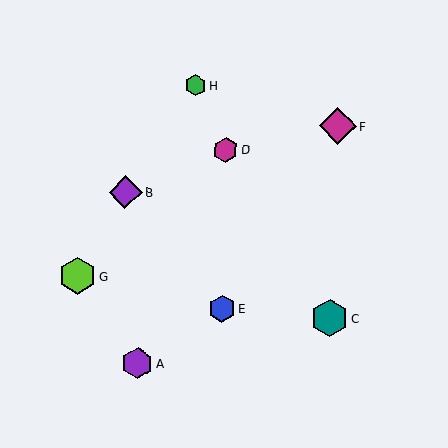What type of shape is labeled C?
Shape C is a teal hexagon.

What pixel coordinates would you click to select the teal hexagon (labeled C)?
Click at (329, 318) to select the teal hexagon C.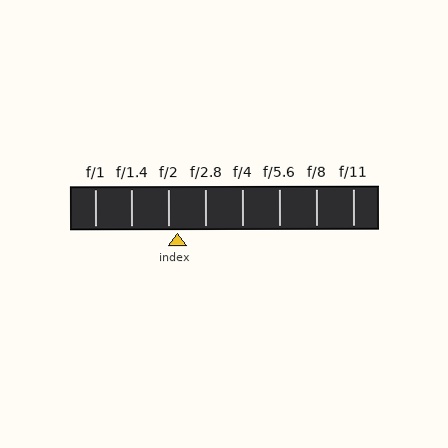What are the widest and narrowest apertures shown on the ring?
The widest aperture shown is f/1 and the narrowest is f/11.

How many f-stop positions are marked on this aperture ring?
There are 8 f-stop positions marked.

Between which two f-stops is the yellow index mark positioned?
The index mark is between f/2 and f/2.8.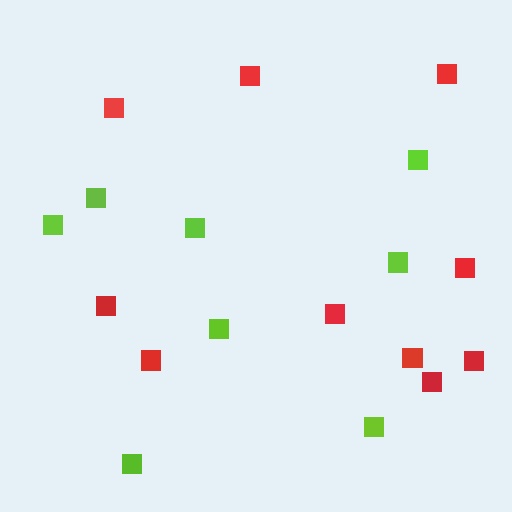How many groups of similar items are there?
There are 2 groups: one group of red squares (10) and one group of lime squares (8).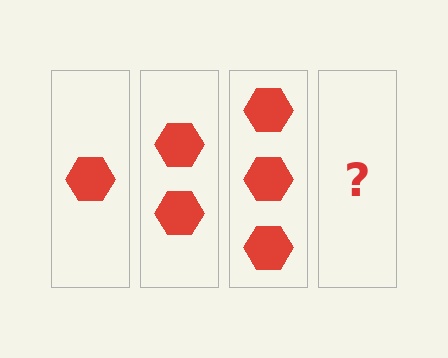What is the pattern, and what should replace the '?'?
The pattern is that each step adds one more hexagon. The '?' should be 4 hexagons.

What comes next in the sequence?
The next element should be 4 hexagons.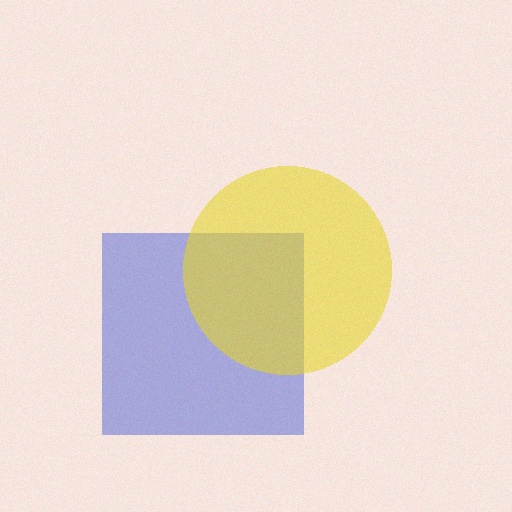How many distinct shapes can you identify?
There are 2 distinct shapes: a blue square, a yellow circle.